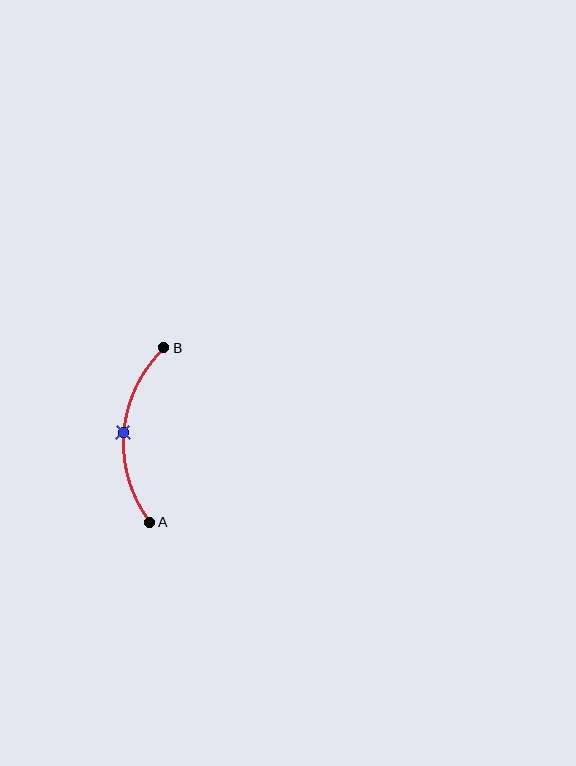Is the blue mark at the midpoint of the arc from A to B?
Yes. The blue mark lies on the arc at equal arc-length from both A and B — it is the arc midpoint.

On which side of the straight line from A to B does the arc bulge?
The arc bulges to the left of the straight line connecting A and B.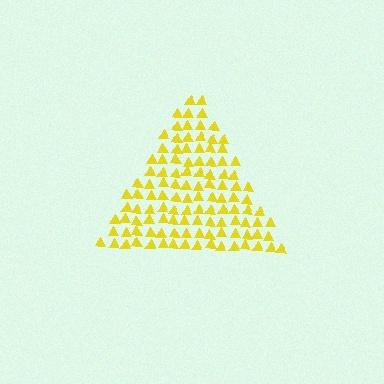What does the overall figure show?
The overall figure shows a triangle.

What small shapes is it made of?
It is made of small triangles.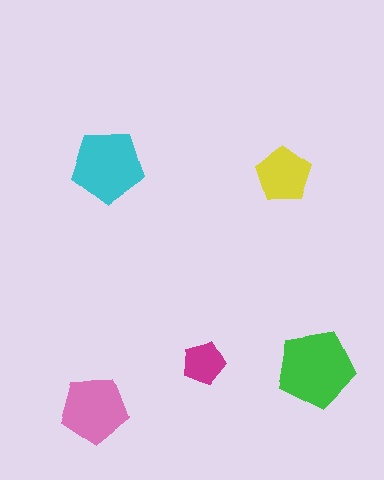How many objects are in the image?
There are 5 objects in the image.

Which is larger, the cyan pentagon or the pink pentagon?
The cyan one.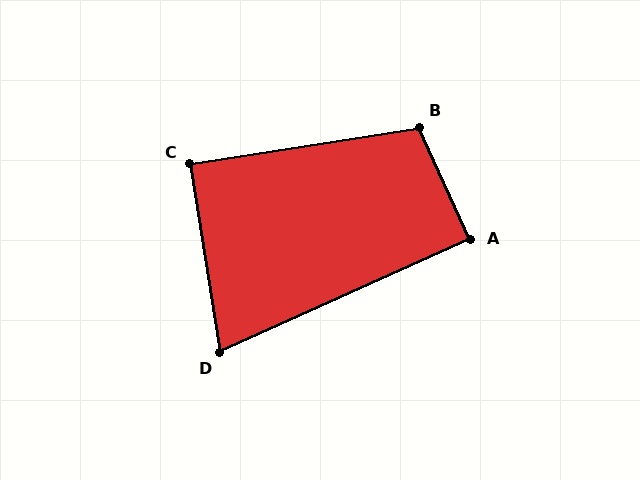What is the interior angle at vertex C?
Approximately 90 degrees (approximately right).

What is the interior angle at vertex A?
Approximately 90 degrees (approximately right).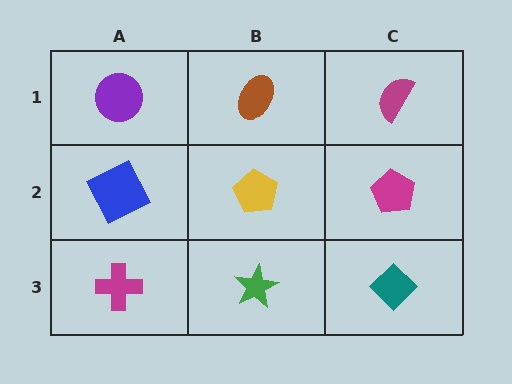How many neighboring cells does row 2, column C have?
3.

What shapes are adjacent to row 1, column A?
A blue square (row 2, column A), a brown ellipse (row 1, column B).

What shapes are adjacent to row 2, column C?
A magenta semicircle (row 1, column C), a teal diamond (row 3, column C), a yellow pentagon (row 2, column B).